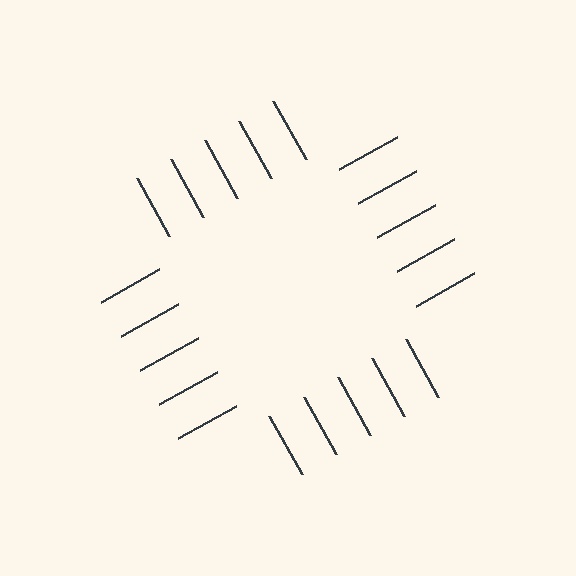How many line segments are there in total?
20 — 5 along each of the 4 edges.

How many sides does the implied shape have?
4 sides — the line-ends trace a square.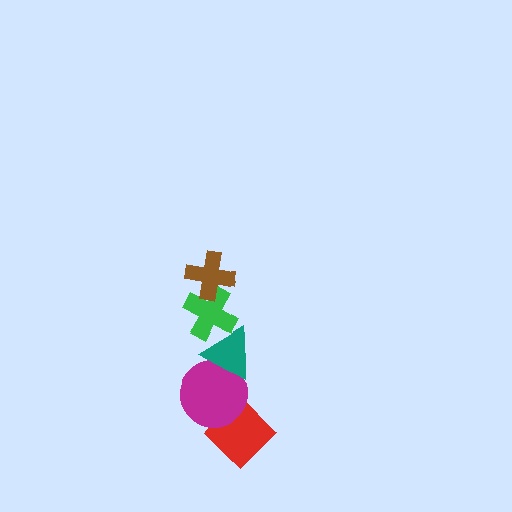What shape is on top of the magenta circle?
The teal triangle is on top of the magenta circle.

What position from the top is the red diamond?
The red diamond is 5th from the top.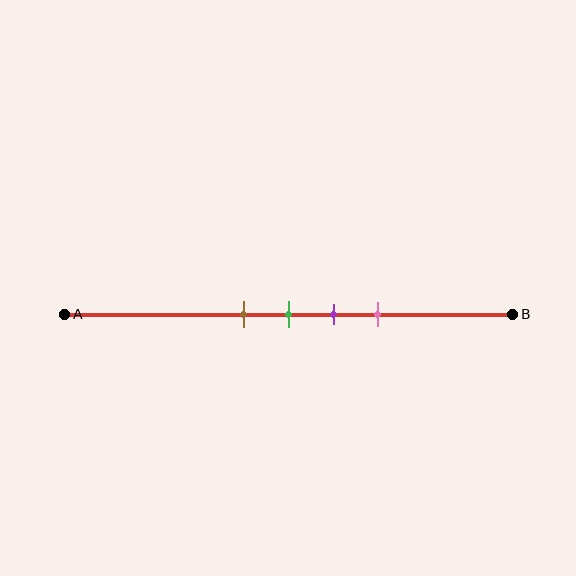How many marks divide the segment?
There are 4 marks dividing the segment.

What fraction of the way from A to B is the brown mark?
The brown mark is approximately 40% (0.4) of the way from A to B.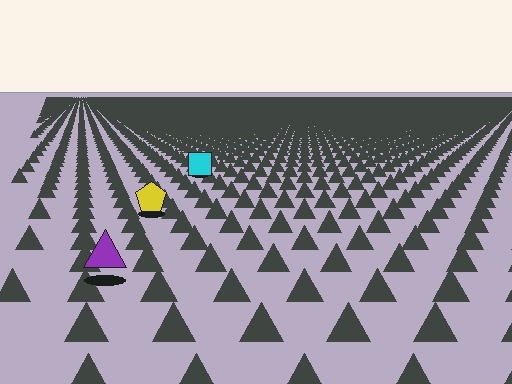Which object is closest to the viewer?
The purple triangle is closest. The texture marks near it are larger and more spread out.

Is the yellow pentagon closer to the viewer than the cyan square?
Yes. The yellow pentagon is closer — you can tell from the texture gradient: the ground texture is coarser near it.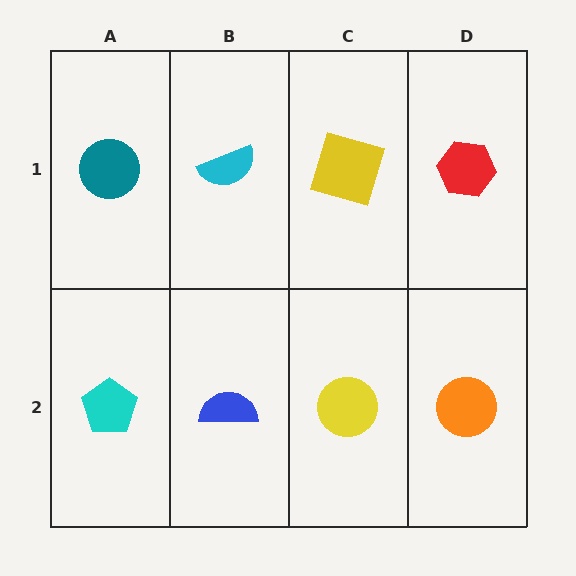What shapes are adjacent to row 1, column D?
An orange circle (row 2, column D), a yellow square (row 1, column C).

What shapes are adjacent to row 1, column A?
A cyan pentagon (row 2, column A), a cyan semicircle (row 1, column B).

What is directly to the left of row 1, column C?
A cyan semicircle.